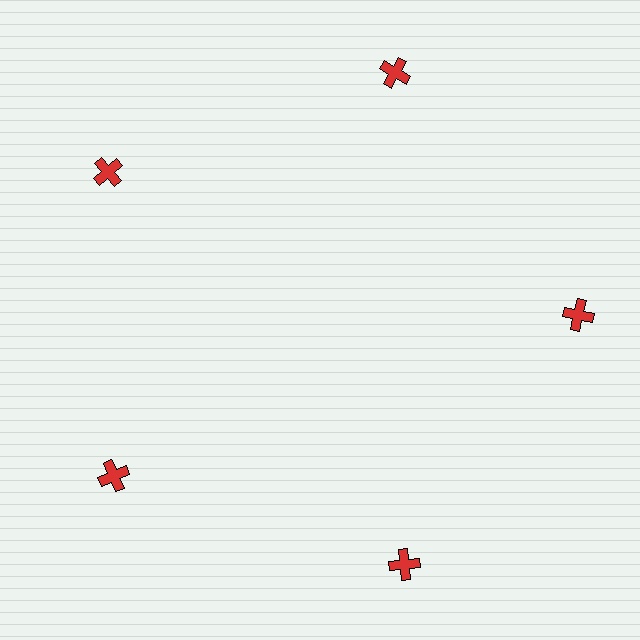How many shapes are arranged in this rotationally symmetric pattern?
There are 5 shapes, arranged in 5 groups of 1.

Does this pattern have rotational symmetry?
Yes, this pattern has 5-fold rotational symmetry. It looks the same after rotating 72 degrees around the center.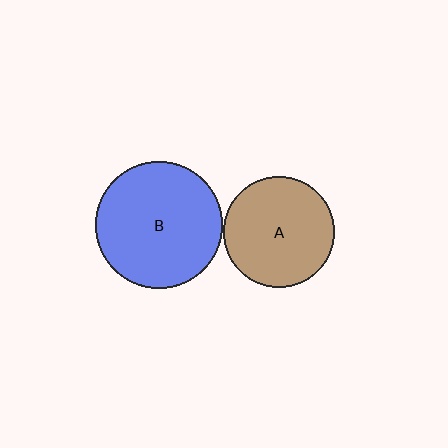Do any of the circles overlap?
No, none of the circles overlap.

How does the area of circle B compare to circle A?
Approximately 1.3 times.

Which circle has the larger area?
Circle B (blue).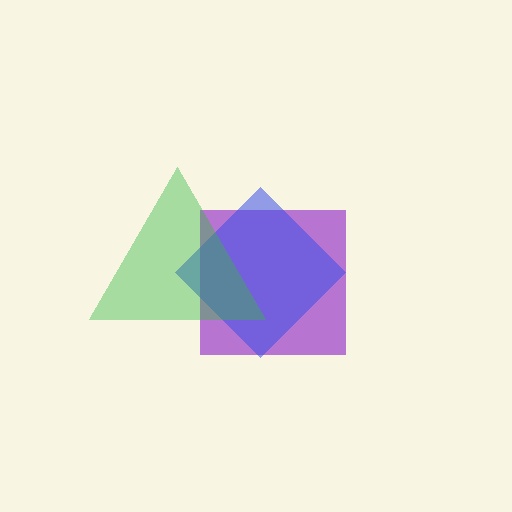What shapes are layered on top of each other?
The layered shapes are: a purple square, a blue diamond, a green triangle.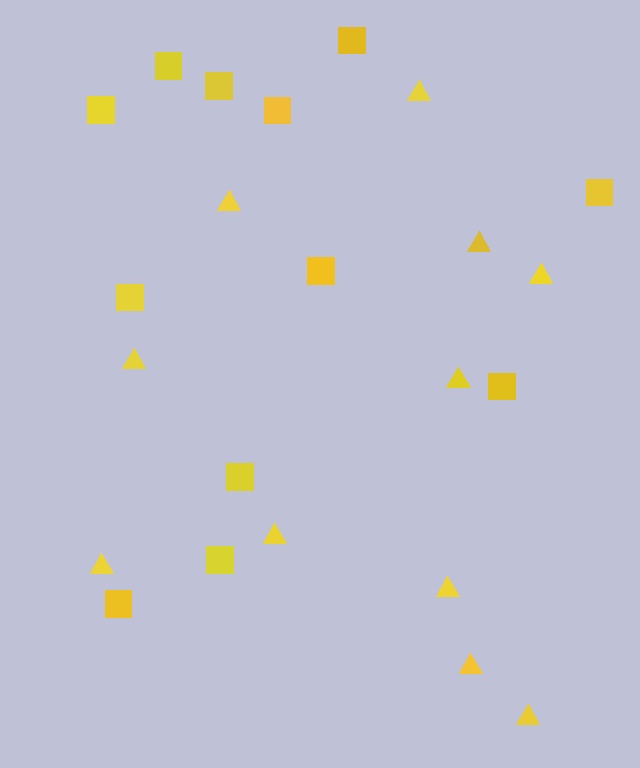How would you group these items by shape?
There are 2 groups: one group of squares (12) and one group of triangles (11).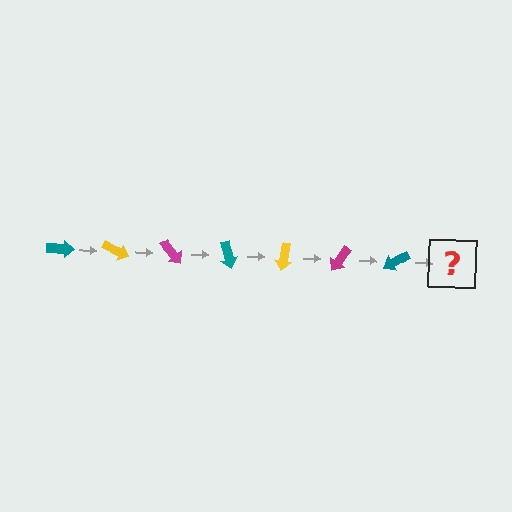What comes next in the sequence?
The next element should be a yellow arrow, rotated 175 degrees from the start.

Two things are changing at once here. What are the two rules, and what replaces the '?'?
The two rules are that it rotates 25 degrees each step and the color cycles through teal, yellow, and magenta. The '?' should be a yellow arrow, rotated 175 degrees from the start.